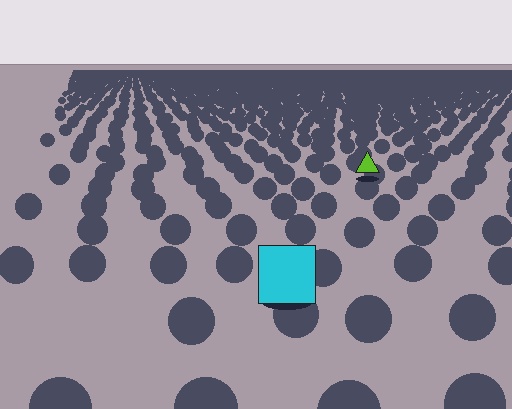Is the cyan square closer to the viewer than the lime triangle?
Yes. The cyan square is closer — you can tell from the texture gradient: the ground texture is coarser near it.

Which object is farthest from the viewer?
The lime triangle is farthest from the viewer. It appears smaller and the ground texture around it is denser.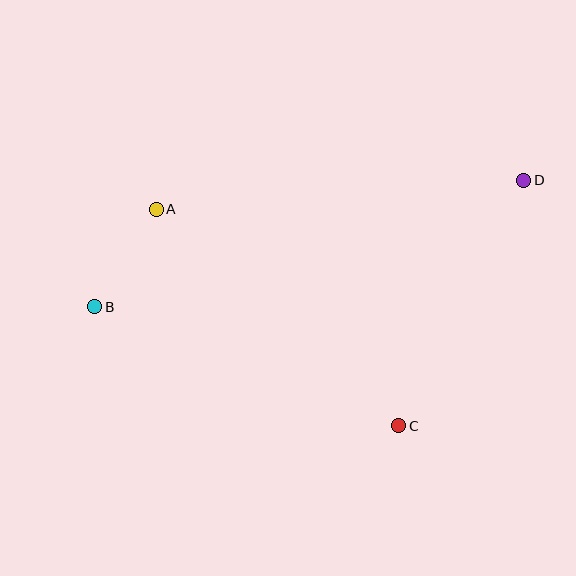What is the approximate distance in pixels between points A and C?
The distance between A and C is approximately 325 pixels.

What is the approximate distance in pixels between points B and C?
The distance between B and C is approximately 326 pixels.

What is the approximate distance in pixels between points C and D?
The distance between C and D is approximately 276 pixels.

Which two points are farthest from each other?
Points B and D are farthest from each other.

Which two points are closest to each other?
Points A and B are closest to each other.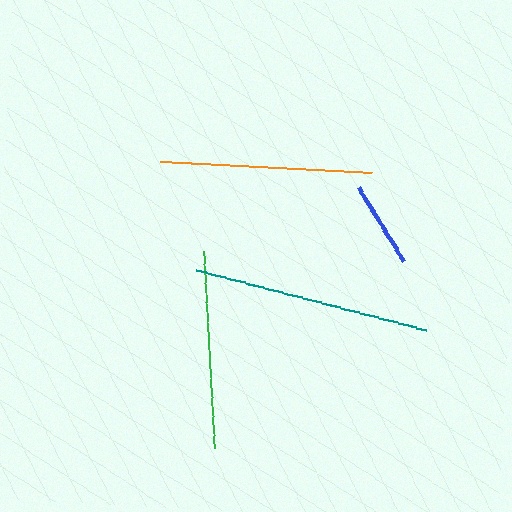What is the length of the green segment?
The green segment is approximately 197 pixels long.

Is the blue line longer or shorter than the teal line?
The teal line is longer than the blue line.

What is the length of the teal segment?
The teal segment is approximately 237 pixels long.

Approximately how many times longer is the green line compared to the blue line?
The green line is approximately 2.3 times the length of the blue line.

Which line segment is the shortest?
The blue line is the shortest at approximately 86 pixels.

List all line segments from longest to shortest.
From longest to shortest: teal, orange, green, blue.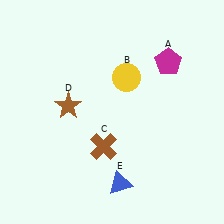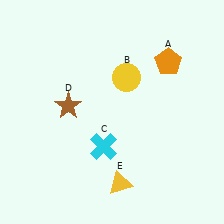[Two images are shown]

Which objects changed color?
A changed from magenta to orange. C changed from brown to cyan. E changed from blue to yellow.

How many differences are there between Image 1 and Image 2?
There are 3 differences between the two images.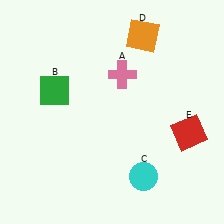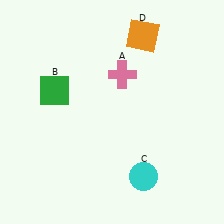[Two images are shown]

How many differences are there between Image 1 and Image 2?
There is 1 difference between the two images.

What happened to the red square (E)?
The red square (E) was removed in Image 2. It was in the bottom-right area of Image 1.